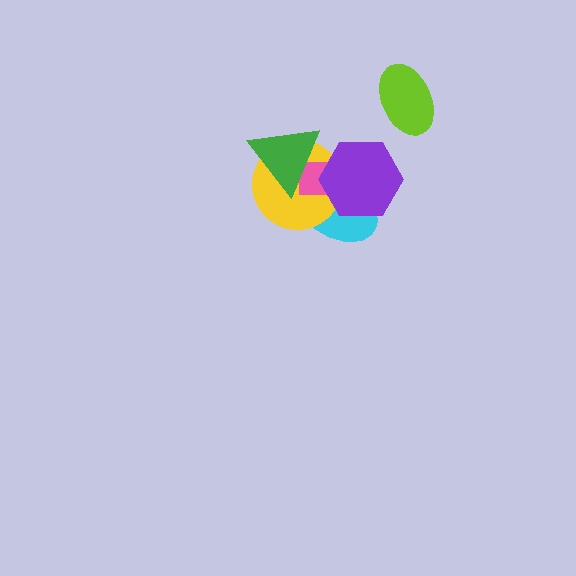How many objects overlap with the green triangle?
3 objects overlap with the green triangle.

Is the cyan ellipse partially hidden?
Yes, it is partially covered by another shape.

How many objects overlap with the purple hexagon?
3 objects overlap with the purple hexagon.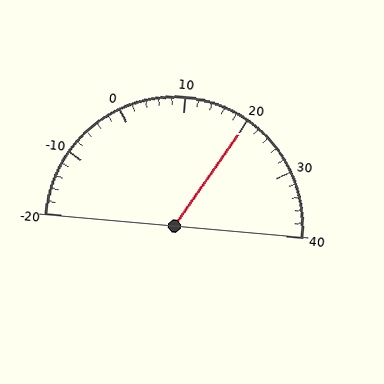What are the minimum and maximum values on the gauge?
The gauge ranges from -20 to 40.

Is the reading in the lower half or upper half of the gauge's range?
The reading is in the upper half of the range (-20 to 40).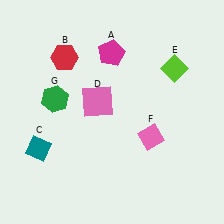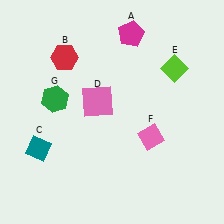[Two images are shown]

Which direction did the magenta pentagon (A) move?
The magenta pentagon (A) moved right.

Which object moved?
The magenta pentagon (A) moved right.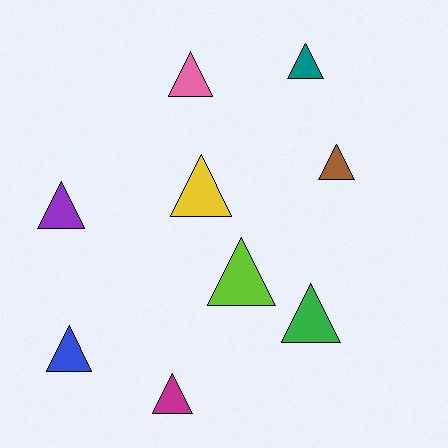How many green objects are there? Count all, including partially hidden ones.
There is 1 green object.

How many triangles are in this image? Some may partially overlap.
There are 9 triangles.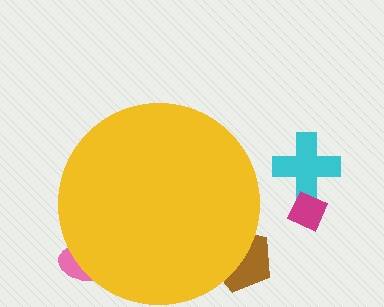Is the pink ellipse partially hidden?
Yes, the pink ellipse is partially hidden behind the yellow circle.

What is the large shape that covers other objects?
A yellow circle.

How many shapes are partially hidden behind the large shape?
2 shapes are partially hidden.